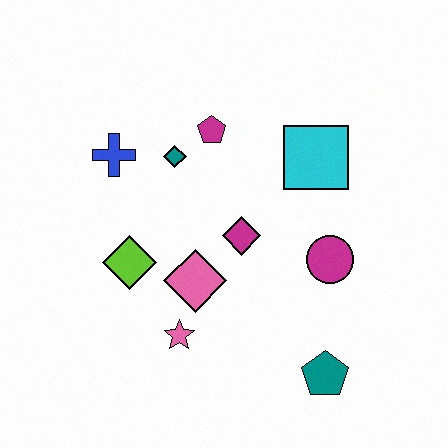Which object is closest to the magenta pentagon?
The teal diamond is closest to the magenta pentagon.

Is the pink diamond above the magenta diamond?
No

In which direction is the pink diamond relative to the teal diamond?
The pink diamond is below the teal diamond.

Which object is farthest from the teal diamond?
The teal pentagon is farthest from the teal diamond.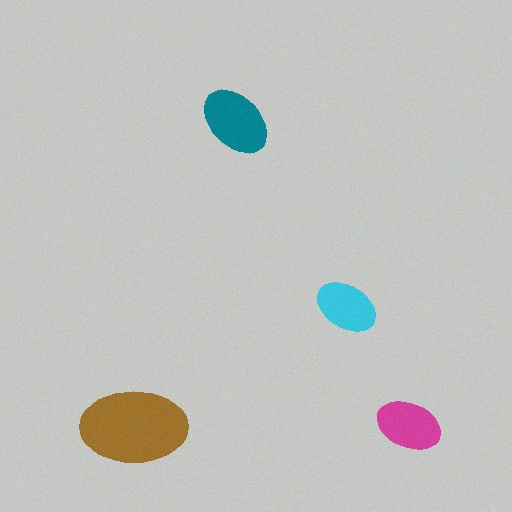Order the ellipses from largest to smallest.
the brown one, the teal one, the magenta one, the cyan one.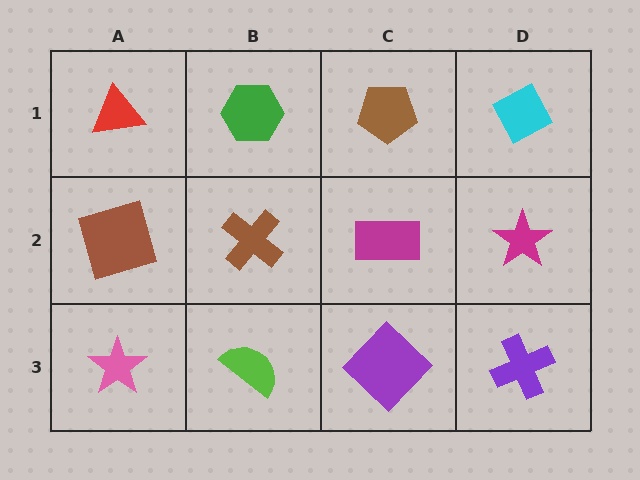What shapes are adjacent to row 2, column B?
A green hexagon (row 1, column B), a lime semicircle (row 3, column B), a brown square (row 2, column A), a magenta rectangle (row 2, column C).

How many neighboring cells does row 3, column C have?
3.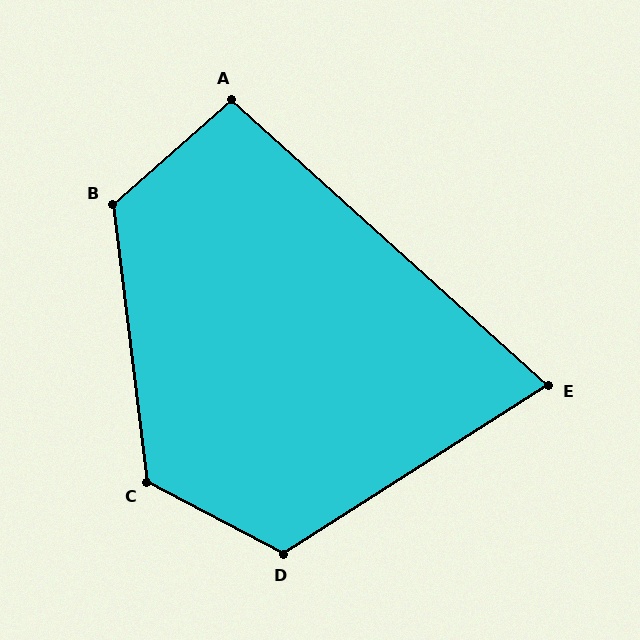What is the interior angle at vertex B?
Approximately 124 degrees (obtuse).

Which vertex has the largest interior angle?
C, at approximately 125 degrees.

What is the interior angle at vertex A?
Approximately 96 degrees (obtuse).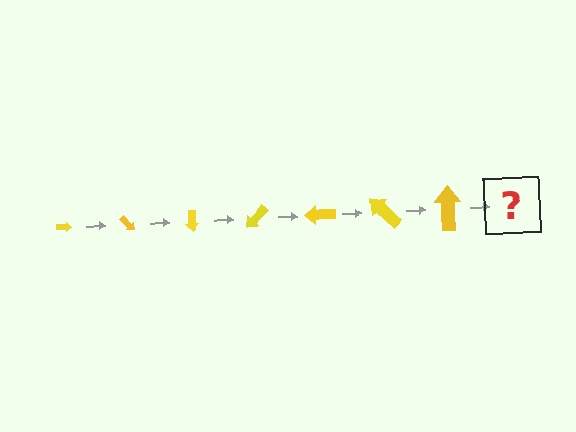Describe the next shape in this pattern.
It should be an arrow, larger than the previous one and rotated 315 degrees from the start.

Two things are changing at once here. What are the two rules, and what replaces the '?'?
The two rules are that the arrow grows larger each step and it rotates 45 degrees each step. The '?' should be an arrow, larger than the previous one and rotated 315 degrees from the start.